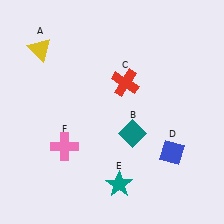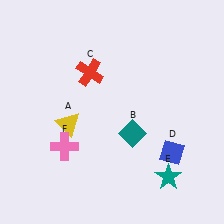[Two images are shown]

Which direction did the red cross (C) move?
The red cross (C) moved left.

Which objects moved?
The objects that moved are: the yellow triangle (A), the red cross (C), the teal star (E).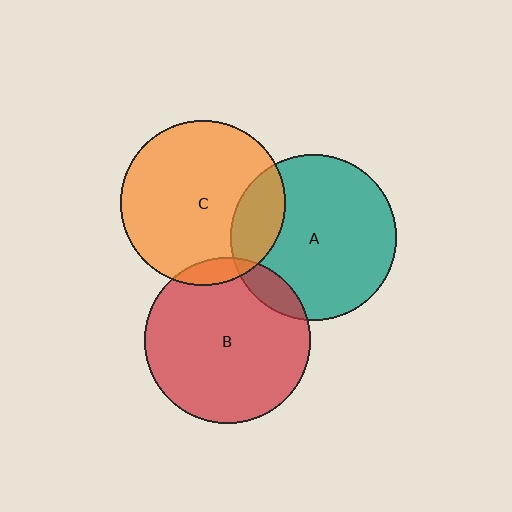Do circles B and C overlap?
Yes.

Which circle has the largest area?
Circle A (teal).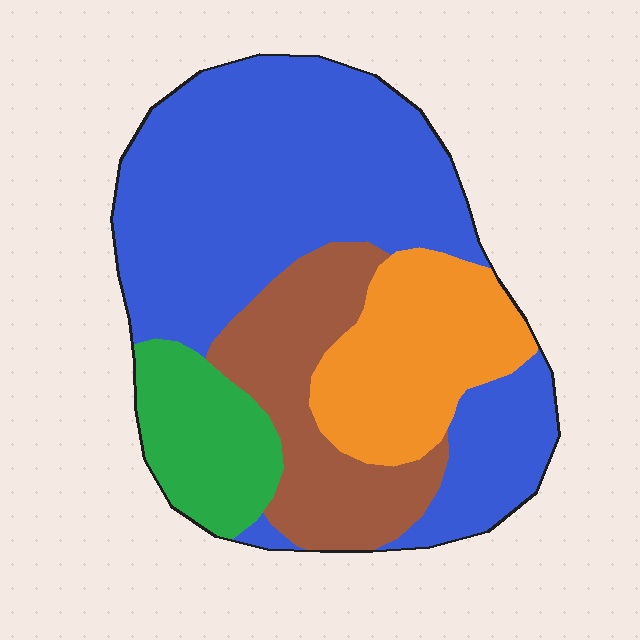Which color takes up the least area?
Green, at roughly 10%.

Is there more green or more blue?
Blue.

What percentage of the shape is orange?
Orange covers roughly 20% of the shape.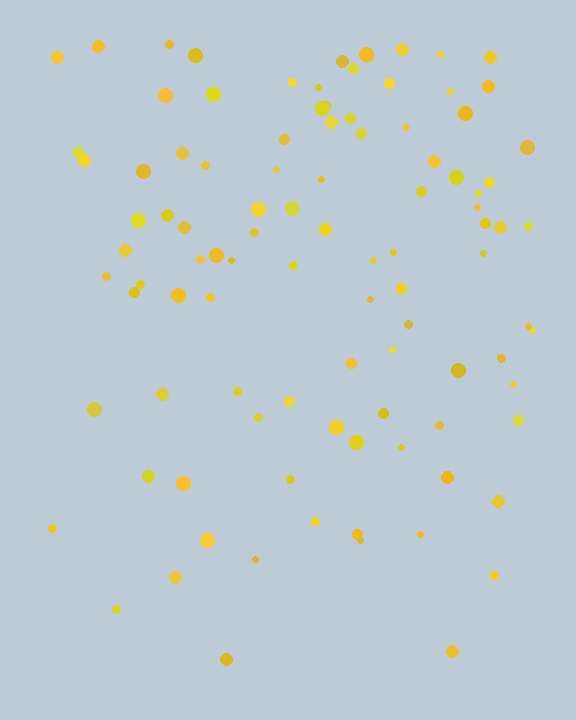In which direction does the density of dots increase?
From bottom to top, with the top side densest.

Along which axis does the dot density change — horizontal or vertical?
Vertical.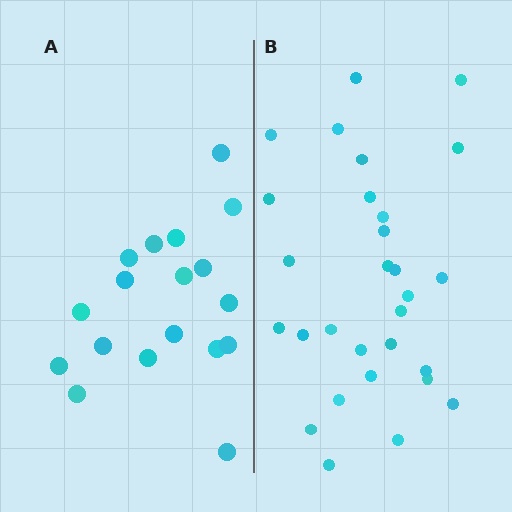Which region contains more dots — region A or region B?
Region B (the right region) has more dots.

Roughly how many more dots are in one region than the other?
Region B has roughly 12 or so more dots than region A.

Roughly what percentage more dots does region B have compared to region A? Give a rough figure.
About 60% more.